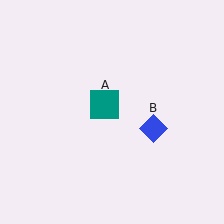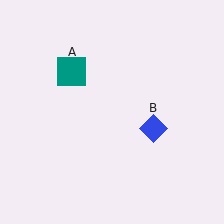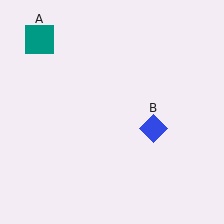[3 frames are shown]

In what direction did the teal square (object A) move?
The teal square (object A) moved up and to the left.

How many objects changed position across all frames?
1 object changed position: teal square (object A).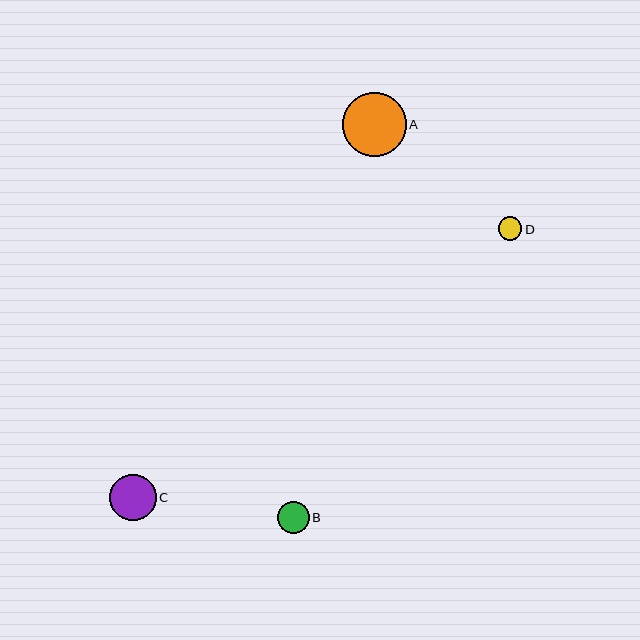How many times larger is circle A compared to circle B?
Circle A is approximately 2.0 times the size of circle B.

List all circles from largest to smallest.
From largest to smallest: A, C, B, D.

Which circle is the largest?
Circle A is the largest with a size of approximately 64 pixels.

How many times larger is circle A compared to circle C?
Circle A is approximately 1.4 times the size of circle C.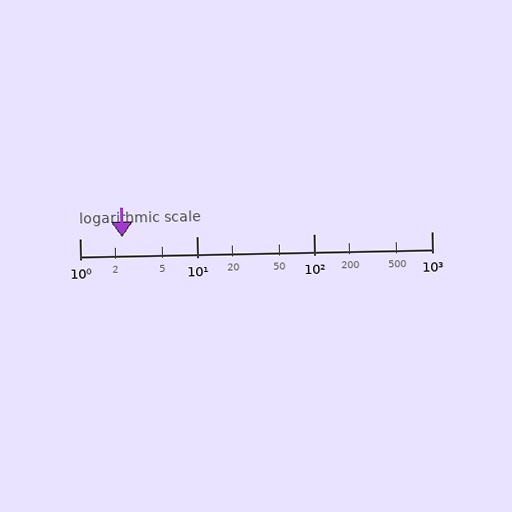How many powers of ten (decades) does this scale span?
The scale spans 3 decades, from 1 to 1000.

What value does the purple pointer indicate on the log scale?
The pointer indicates approximately 2.3.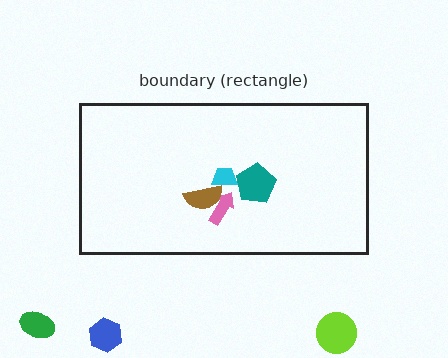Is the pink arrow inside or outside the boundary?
Inside.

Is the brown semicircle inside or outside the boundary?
Inside.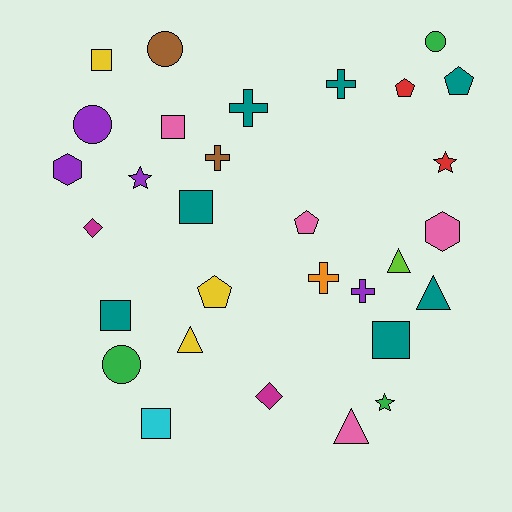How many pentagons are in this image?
There are 4 pentagons.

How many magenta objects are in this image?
There are 2 magenta objects.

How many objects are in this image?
There are 30 objects.